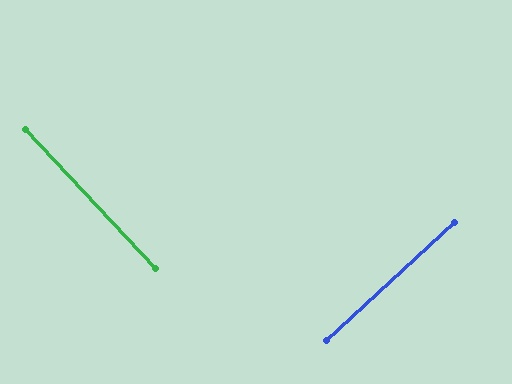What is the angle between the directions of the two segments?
Approximately 90 degrees.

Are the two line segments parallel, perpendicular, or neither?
Perpendicular — they meet at approximately 90°.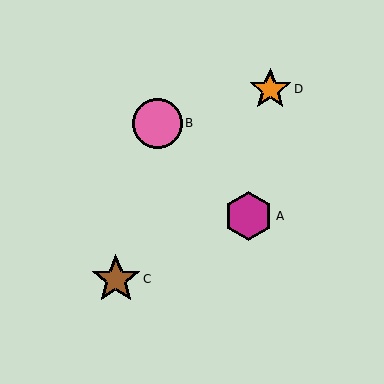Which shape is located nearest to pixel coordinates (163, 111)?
The pink circle (labeled B) at (157, 123) is nearest to that location.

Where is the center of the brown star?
The center of the brown star is at (116, 279).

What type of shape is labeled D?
Shape D is an orange star.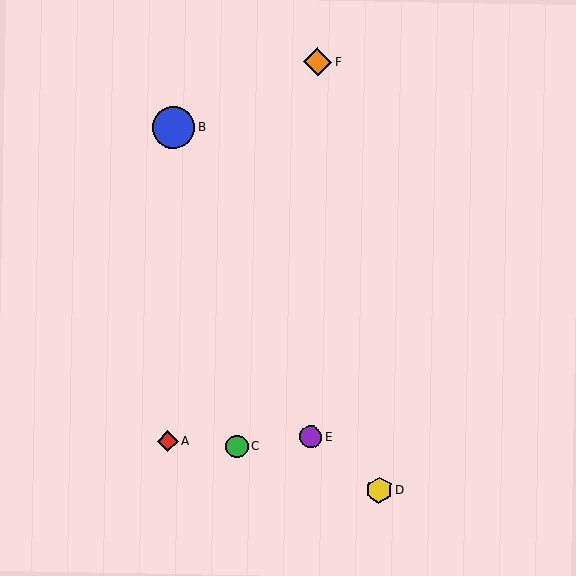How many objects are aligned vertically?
2 objects (E, F) are aligned vertically.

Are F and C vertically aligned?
No, F is at x≈318 and C is at x≈237.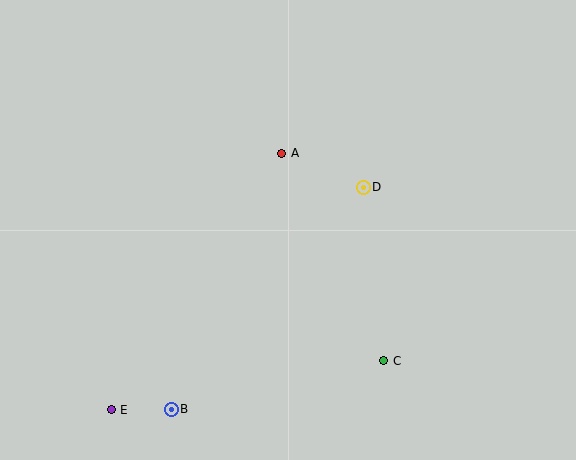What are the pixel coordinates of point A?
Point A is at (282, 153).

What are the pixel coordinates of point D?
Point D is at (363, 187).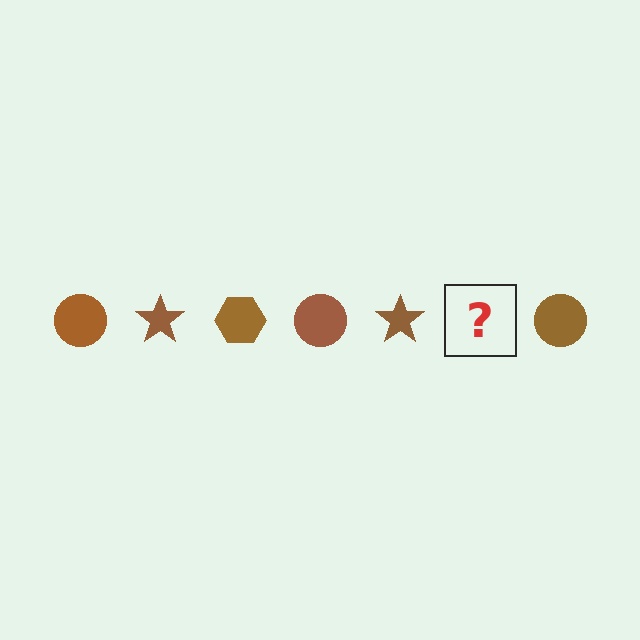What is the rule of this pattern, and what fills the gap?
The rule is that the pattern cycles through circle, star, hexagon shapes in brown. The gap should be filled with a brown hexagon.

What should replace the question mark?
The question mark should be replaced with a brown hexagon.